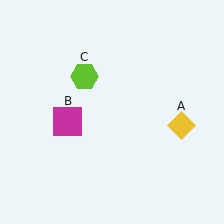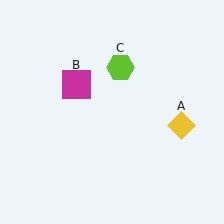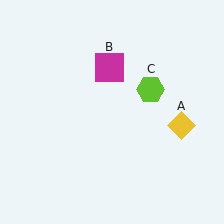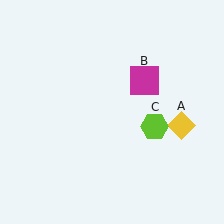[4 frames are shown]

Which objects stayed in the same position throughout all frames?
Yellow diamond (object A) remained stationary.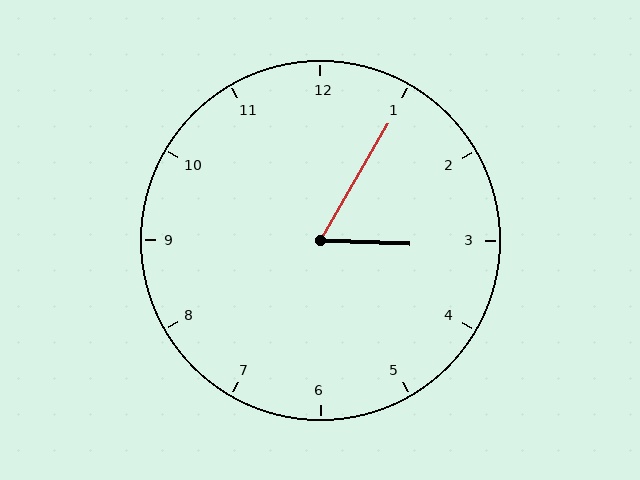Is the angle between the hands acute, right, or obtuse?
It is acute.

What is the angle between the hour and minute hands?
Approximately 62 degrees.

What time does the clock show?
3:05.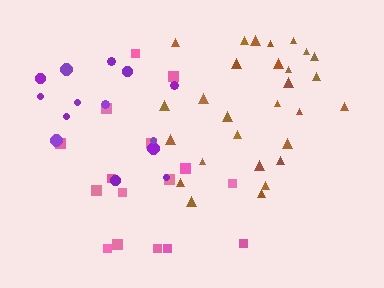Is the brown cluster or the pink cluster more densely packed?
Brown.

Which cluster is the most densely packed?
Brown.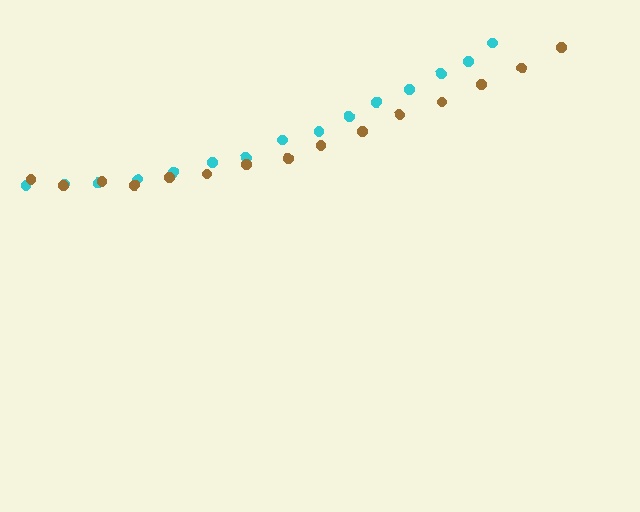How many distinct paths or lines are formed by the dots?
There are 2 distinct paths.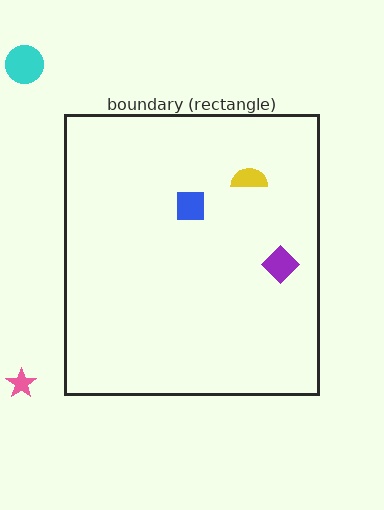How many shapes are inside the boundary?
3 inside, 2 outside.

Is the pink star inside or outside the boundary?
Outside.